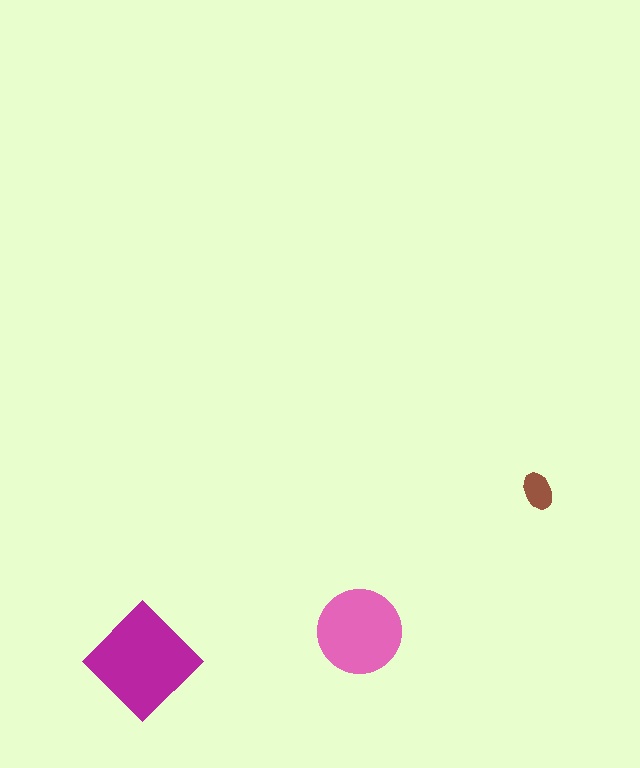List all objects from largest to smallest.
The magenta diamond, the pink circle, the brown ellipse.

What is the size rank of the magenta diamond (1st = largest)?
1st.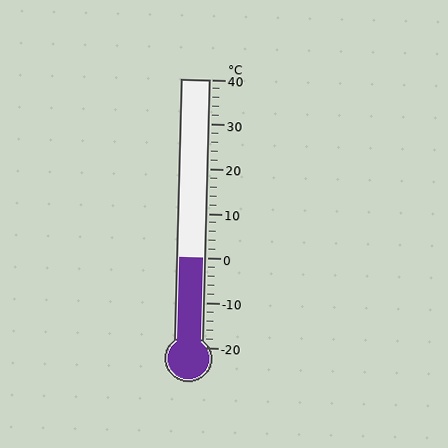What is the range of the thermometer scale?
The thermometer scale ranges from -20°C to 40°C.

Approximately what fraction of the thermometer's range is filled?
The thermometer is filled to approximately 35% of its range.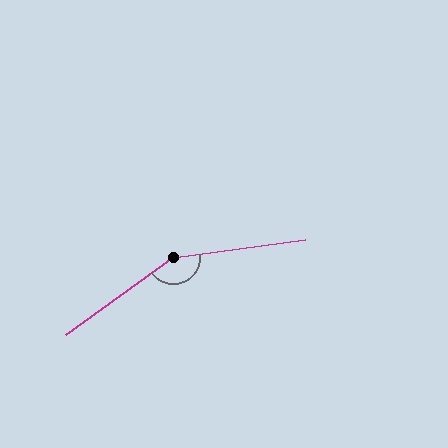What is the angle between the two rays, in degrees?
Approximately 153 degrees.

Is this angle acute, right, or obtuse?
It is obtuse.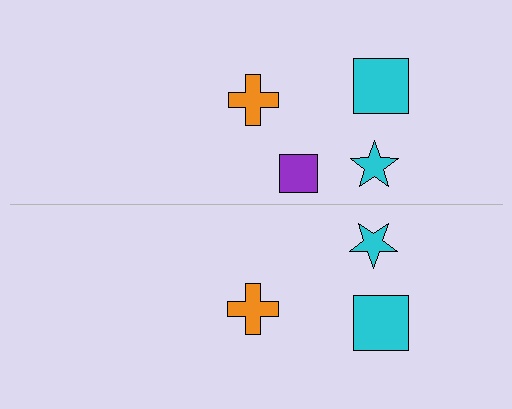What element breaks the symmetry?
A purple square is missing from the bottom side.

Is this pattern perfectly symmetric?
No, the pattern is not perfectly symmetric. A purple square is missing from the bottom side.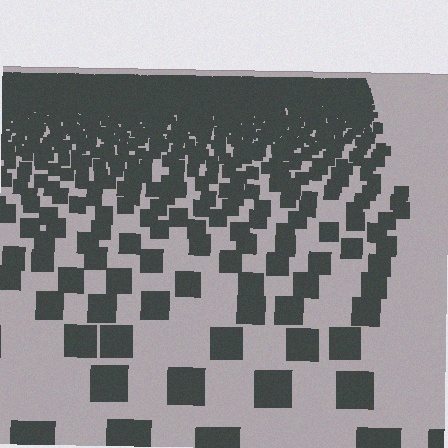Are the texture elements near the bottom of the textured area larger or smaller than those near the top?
Larger. Near the bottom, elements are closer to the viewer and appear at a bigger on-screen size.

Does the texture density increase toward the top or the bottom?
Density increases toward the top.